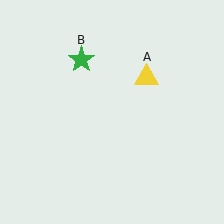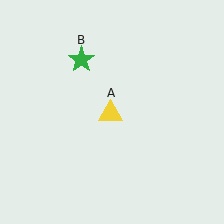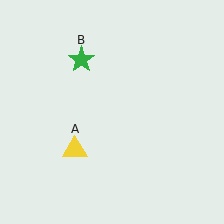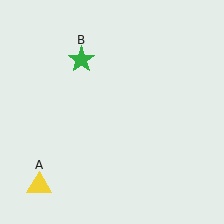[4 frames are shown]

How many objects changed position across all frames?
1 object changed position: yellow triangle (object A).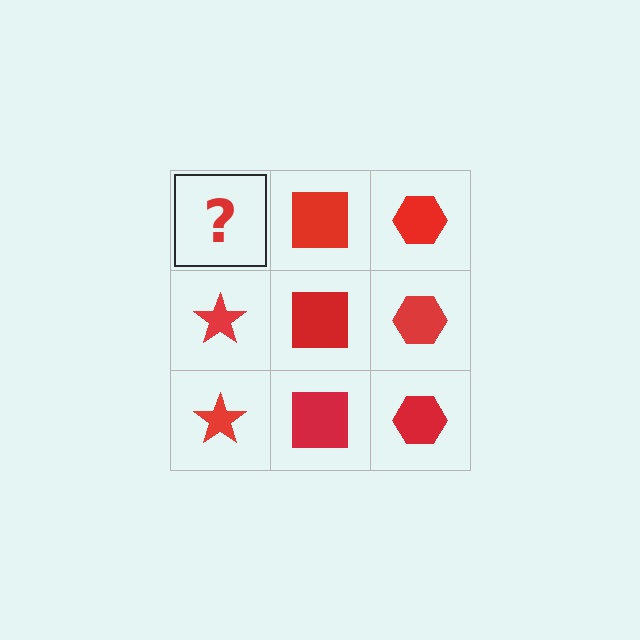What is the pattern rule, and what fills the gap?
The rule is that each column has a consistent shape. The gap should be filled with a red star.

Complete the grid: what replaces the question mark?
The question mark should be replaced with a red star.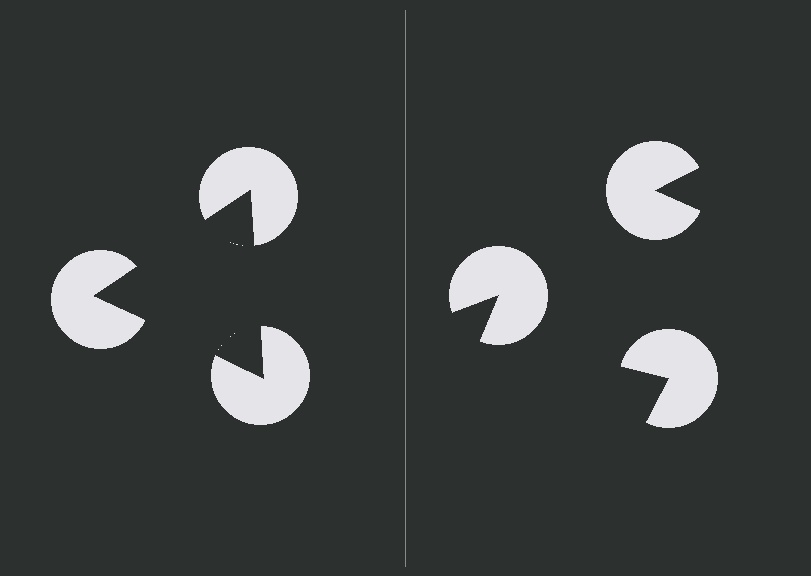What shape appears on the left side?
An illusory triangle.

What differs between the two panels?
The pac-man discs are positioned identically on both sides; only the wedge orientations differ. On the left they align to a triangle; on the right they are misaligned.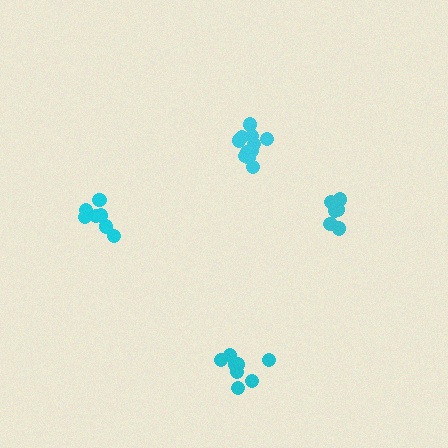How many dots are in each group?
Group 1: 7 dots, Group 2: 8 dots, Group 3: 6 dots, Group 4: 11 dots (32 total).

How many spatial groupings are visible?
There are 4 spatial groupings.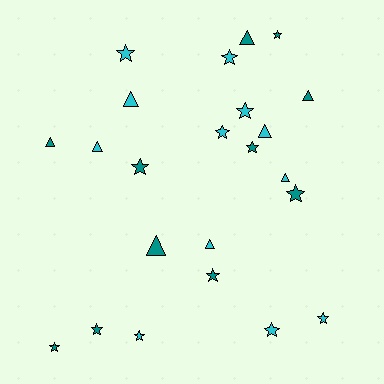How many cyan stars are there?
There are 7 cyan stars.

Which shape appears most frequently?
Star, with 14 objects.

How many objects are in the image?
There are 23 objects.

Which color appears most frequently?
Cyan, with 12 objects.